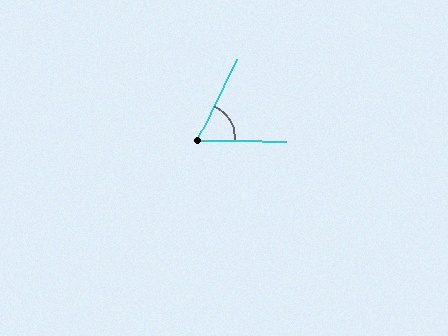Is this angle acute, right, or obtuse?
It is acute.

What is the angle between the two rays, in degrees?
Approximately 64 degrees.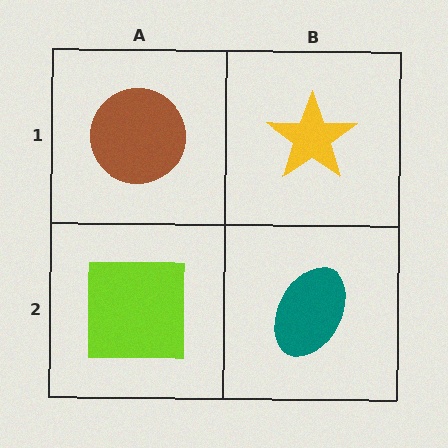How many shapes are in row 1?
2 shapes.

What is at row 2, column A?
A lime square.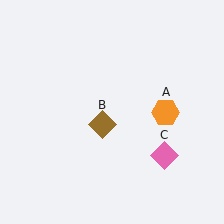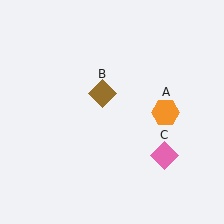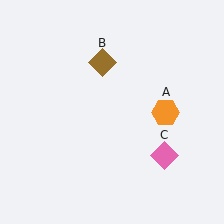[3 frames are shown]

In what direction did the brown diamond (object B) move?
The brown diamond (object B) moved up.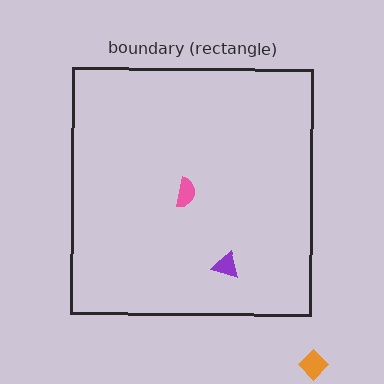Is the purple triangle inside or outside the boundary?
Inside.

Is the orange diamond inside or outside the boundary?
Outside.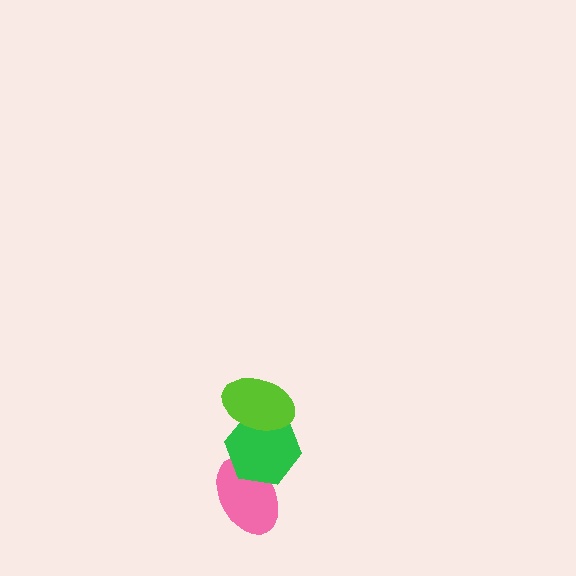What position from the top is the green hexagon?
The green hexagon is 2nd from the top.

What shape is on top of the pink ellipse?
The green hexagon is on top of the pink ellipse.